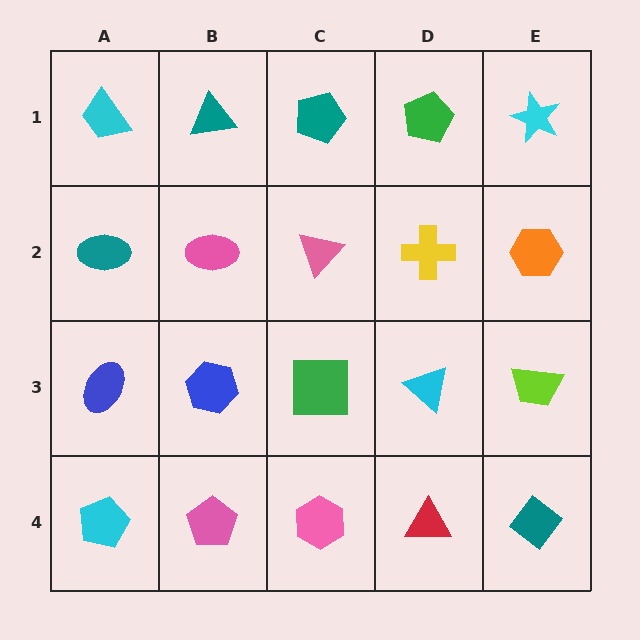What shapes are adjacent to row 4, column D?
A cyan triangle (row 3, column D), a pink hexagon (row 4, column C), a teal diamond (row 4, column E).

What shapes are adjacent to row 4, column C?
A green square (row 3, column C), a pink pentagon (row 4, column B), a red triangle (row 4, column D).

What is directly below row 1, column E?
An orange hexagon.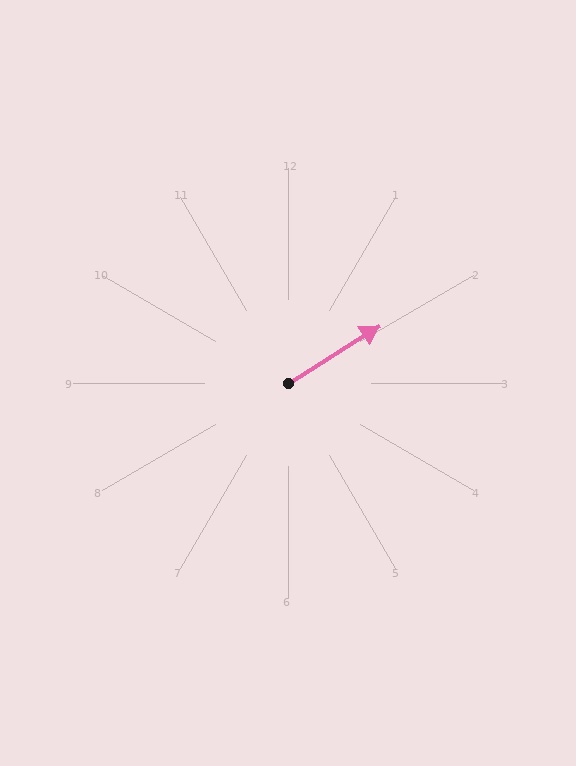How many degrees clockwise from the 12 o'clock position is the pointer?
Approximately 58 degrees.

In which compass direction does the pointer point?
Northeast.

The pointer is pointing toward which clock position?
Roughly 2 o'clock.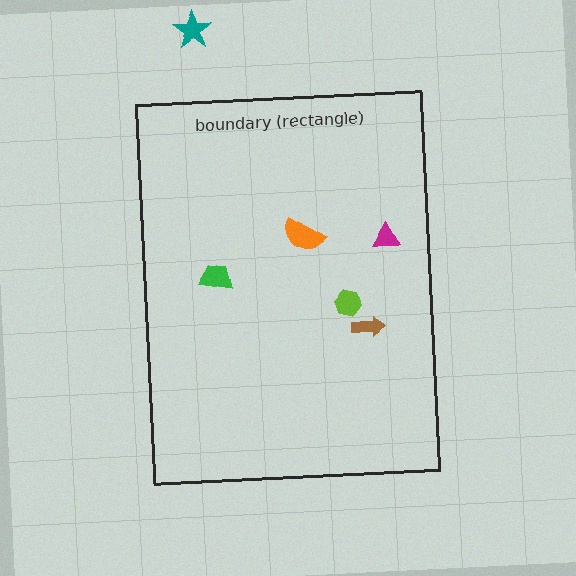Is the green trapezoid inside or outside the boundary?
Inside.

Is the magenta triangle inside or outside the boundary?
Inside.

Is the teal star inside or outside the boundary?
Outside.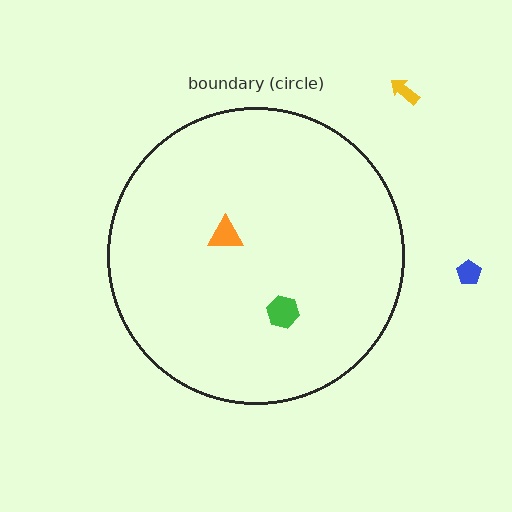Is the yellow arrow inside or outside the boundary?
Outside.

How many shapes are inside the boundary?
2 inside, 2 outside.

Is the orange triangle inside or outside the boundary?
Inside.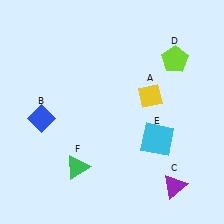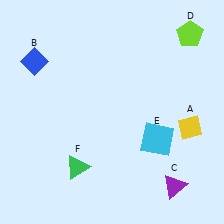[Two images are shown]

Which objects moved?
The objects that moved are: the yellow diamond (A), the blue diamond (B), the lime pentagon (D).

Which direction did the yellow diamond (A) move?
The yellow diamond (A) moved right.